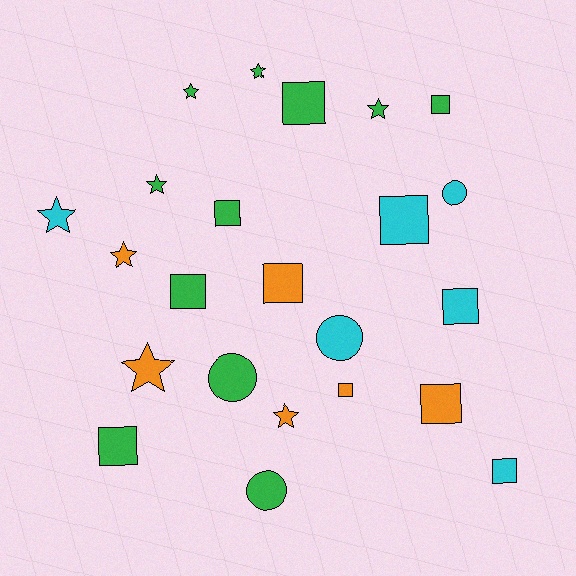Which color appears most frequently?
Green, with 11 objects.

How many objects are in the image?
There are 23 objects.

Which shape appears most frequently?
Square, with 11 objects.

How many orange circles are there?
There are no orange circles.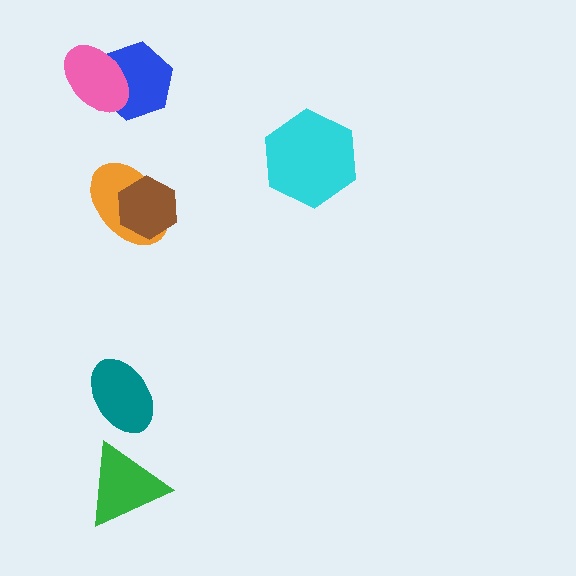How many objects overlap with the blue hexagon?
1 object overlaps with the blue hexagon.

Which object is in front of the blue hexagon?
The pink ellipse is in front of the blue hexagon.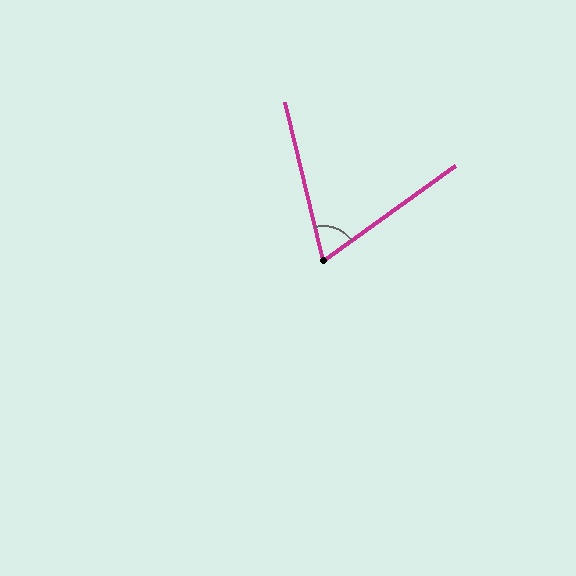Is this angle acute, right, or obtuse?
It is acute.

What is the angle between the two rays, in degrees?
Approximately 68 degrees.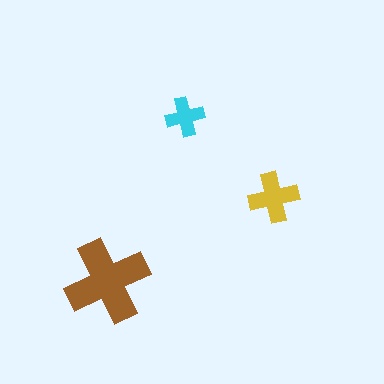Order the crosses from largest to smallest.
the brown one, the yellow one, the cyan one.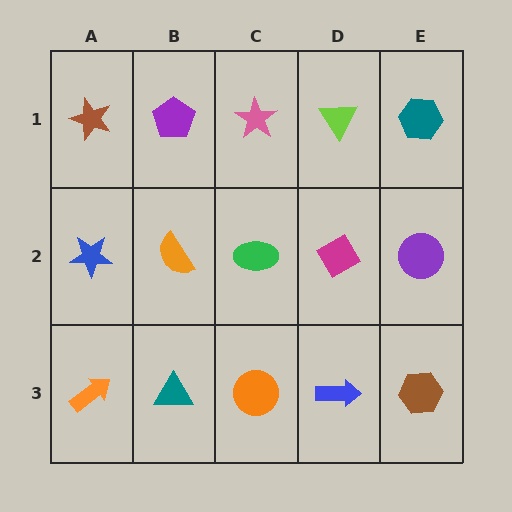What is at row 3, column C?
An orange circle.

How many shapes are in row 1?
5 shapes.